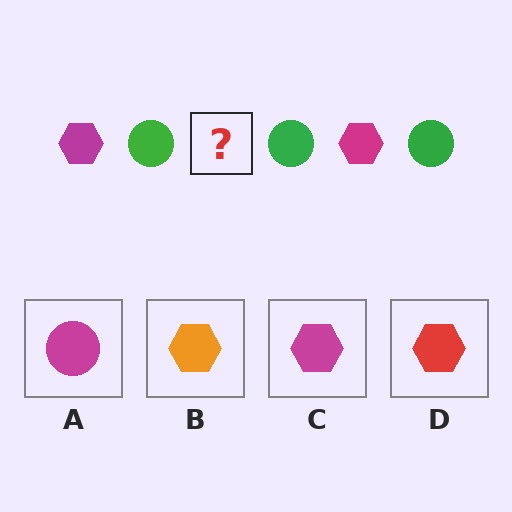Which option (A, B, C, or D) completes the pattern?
C.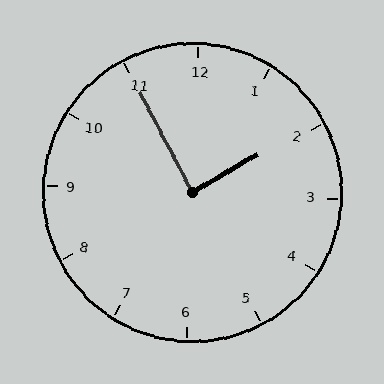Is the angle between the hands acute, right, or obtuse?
It is right.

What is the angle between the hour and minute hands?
Approximately 88 degrees.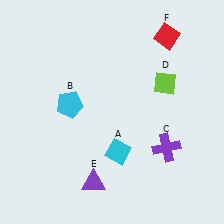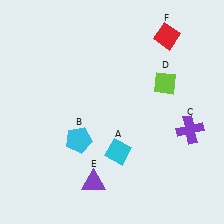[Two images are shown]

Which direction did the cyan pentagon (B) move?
The cyan pentagon (B) moved down.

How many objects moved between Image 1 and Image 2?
2 objects moved between the two images.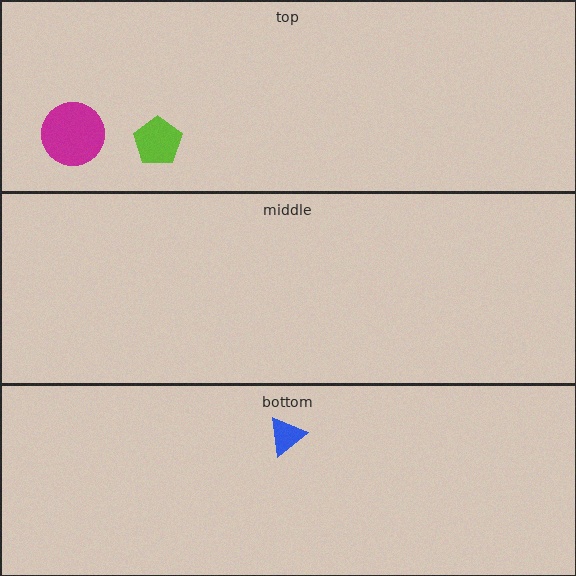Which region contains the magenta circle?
The top region.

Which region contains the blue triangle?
The bottom region.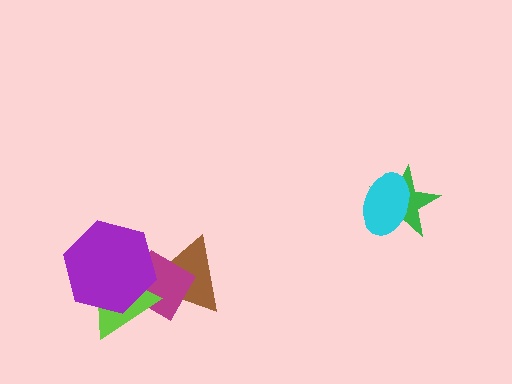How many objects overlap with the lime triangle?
3 objects overlap with the lime triangle.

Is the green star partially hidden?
Yes, it is partially covered by another shape.